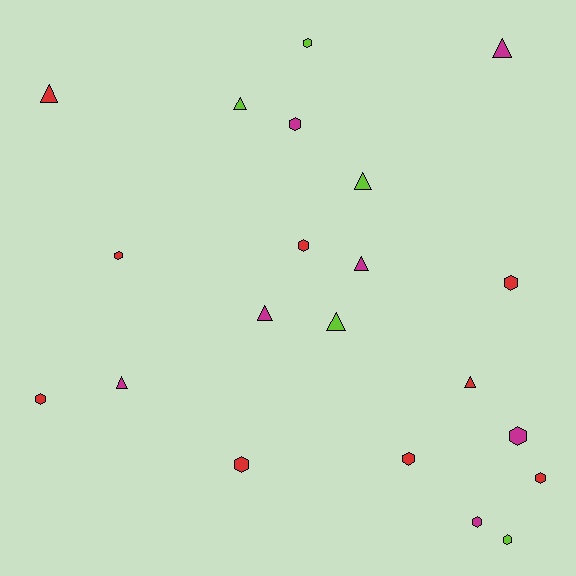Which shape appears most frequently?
Hexagon, with 12 objects.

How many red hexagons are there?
There are 7 red hexagons.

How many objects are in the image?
There are 21 objects.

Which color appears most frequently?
Red, with 9 objects.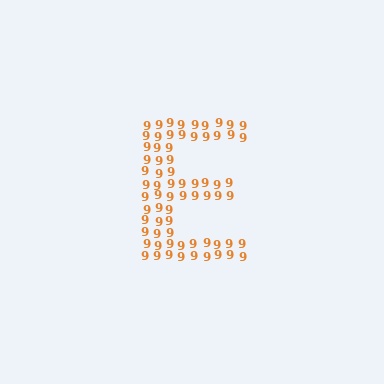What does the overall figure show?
The overall figure shows the letter E.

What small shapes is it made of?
It is made of small digit 9's.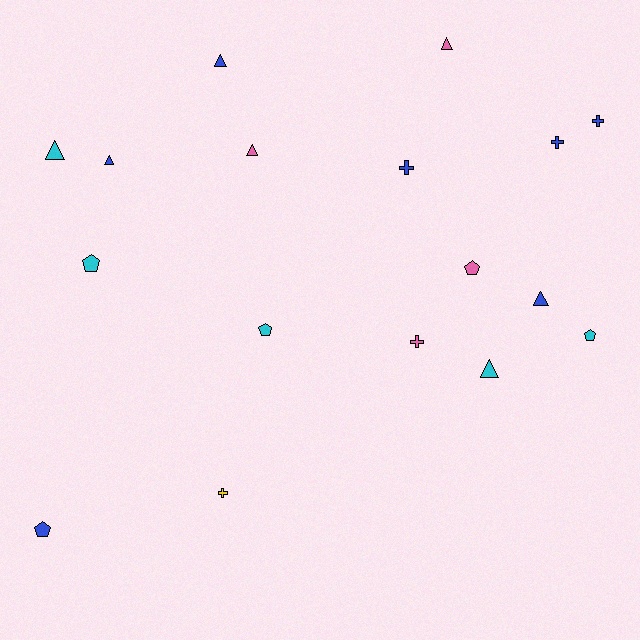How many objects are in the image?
There are 17 objects.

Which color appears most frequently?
Blue, with 7 objects.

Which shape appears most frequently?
Triangle, with 7 objects.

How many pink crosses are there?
There is 1 pink cross.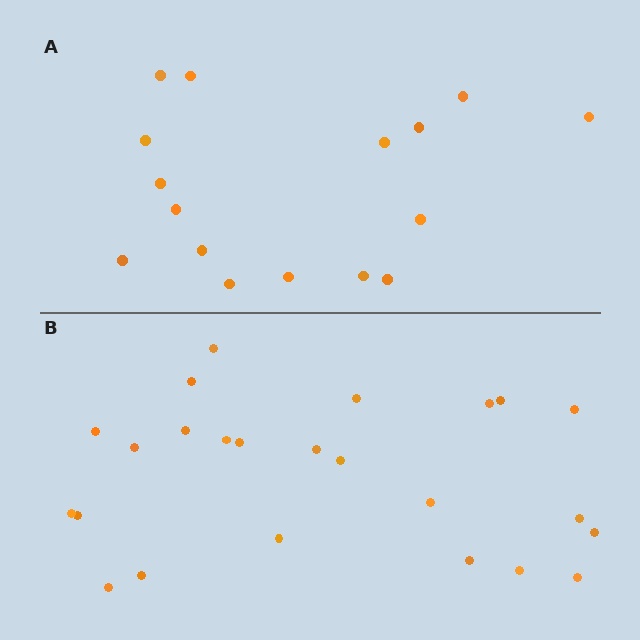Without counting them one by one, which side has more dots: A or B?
Region B (the bottom region) has more dots.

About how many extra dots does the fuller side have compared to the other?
Region B has roughly 8 or so more dots than region A.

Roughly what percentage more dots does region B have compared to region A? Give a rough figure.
About 50% more.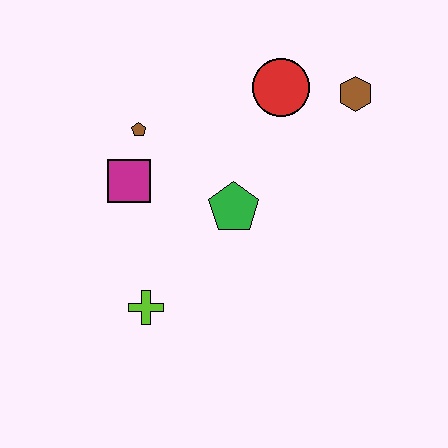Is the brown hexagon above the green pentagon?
Yes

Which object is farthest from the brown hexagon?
The lime cross is farthest from the brown hexagon.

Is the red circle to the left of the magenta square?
No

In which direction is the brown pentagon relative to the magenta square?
The brown pentagon is above the magenta square.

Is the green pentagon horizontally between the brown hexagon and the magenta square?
Yes